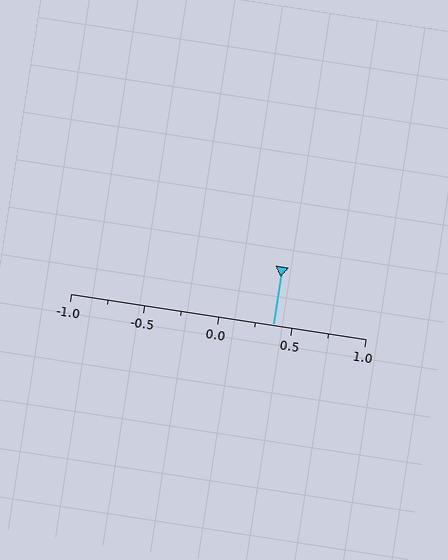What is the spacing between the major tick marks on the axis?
The major ticks are spaced 0.5 apart.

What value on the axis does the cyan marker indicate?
The marker indicates approximately 0.38.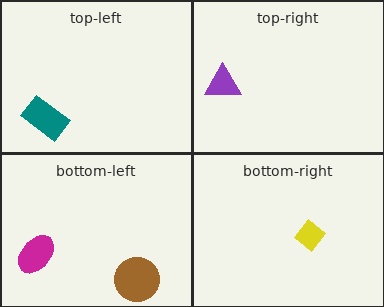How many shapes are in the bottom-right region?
1.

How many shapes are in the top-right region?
1.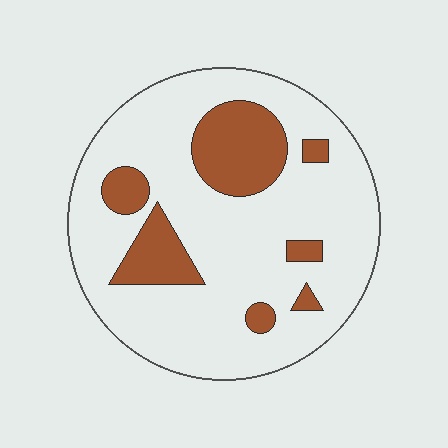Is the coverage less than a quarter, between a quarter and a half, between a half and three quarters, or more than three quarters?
Less than a quarter.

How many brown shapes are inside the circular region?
7.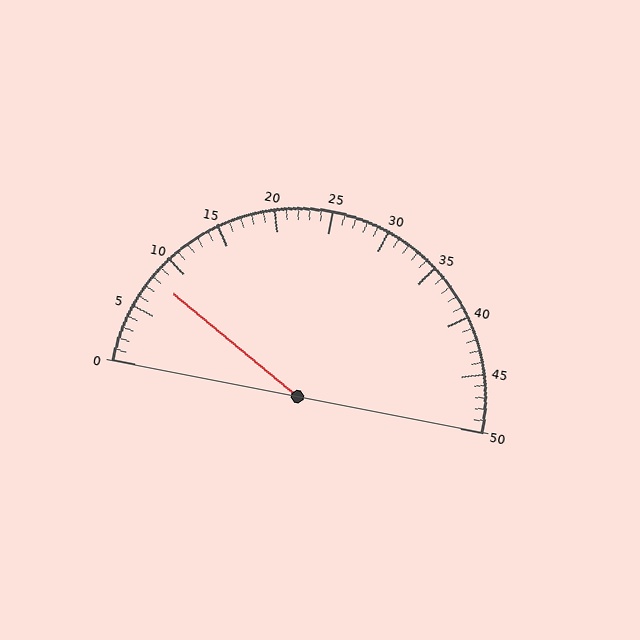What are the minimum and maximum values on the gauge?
The gauge ranges from 0 to 50.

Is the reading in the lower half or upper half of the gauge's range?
The reading is in the lower half of the range (0 to 50).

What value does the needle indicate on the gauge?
The needle indicates approximately 8.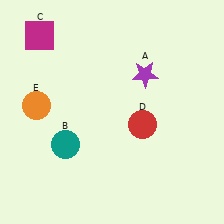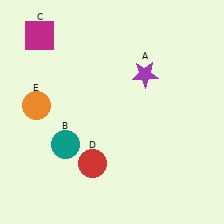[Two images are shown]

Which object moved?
The red circle (D) moved left.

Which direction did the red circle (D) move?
The red circle (D) moved left.